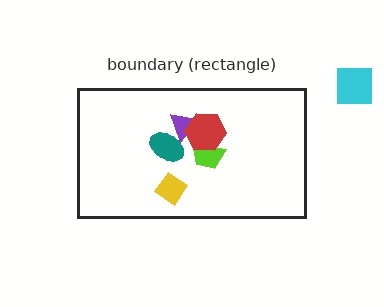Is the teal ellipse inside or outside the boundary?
Inside.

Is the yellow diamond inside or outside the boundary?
Inside.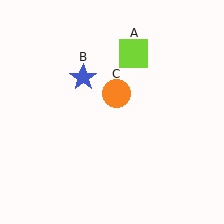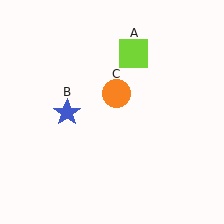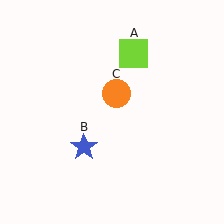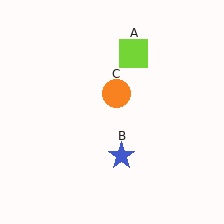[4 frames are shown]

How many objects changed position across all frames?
1 object changed position: blue star (object B).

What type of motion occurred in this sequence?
The blue star (object B) rotated counterclockwise around the center of the scene.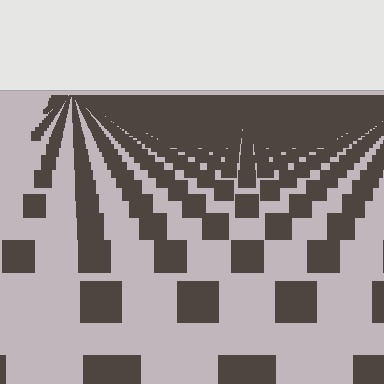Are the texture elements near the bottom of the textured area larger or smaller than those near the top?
Larger. Near the bottom, elements are closer to the viewer and appear at a bigger on-screen size.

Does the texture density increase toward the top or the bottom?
Density increases toward the top.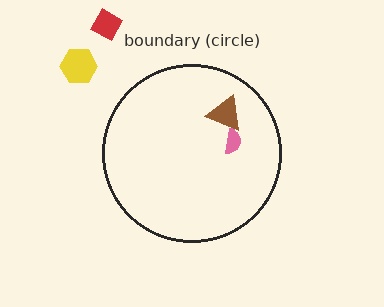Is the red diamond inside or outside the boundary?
Outside.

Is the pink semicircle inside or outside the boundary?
Inside.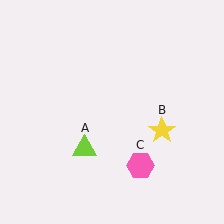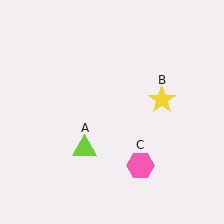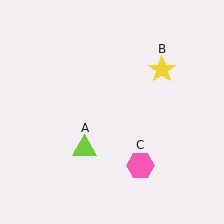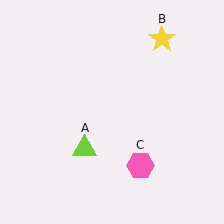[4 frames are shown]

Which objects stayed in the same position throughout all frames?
Lime triangle (object A) and pink hexagon (object C) remained stationary.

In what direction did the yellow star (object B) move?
The yellow star (object B) moved up.